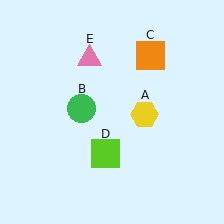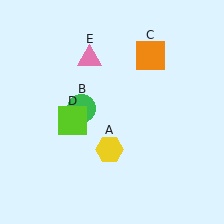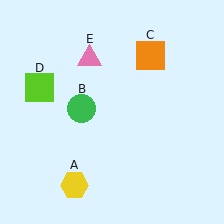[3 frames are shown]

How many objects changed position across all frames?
2 objects changed position: yellow hexagon (object A), lime square (object D).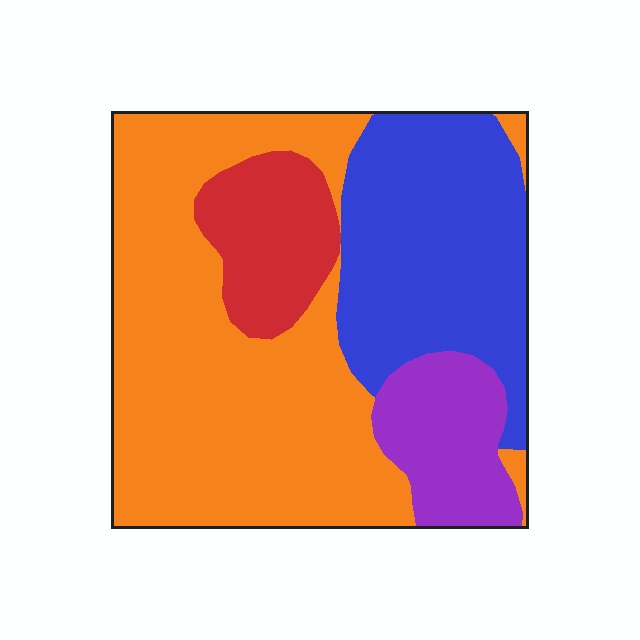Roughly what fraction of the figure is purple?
Purple takes up about one eighth (1/8) of the figure.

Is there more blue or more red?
Blue.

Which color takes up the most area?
Orange, at roughly 50%.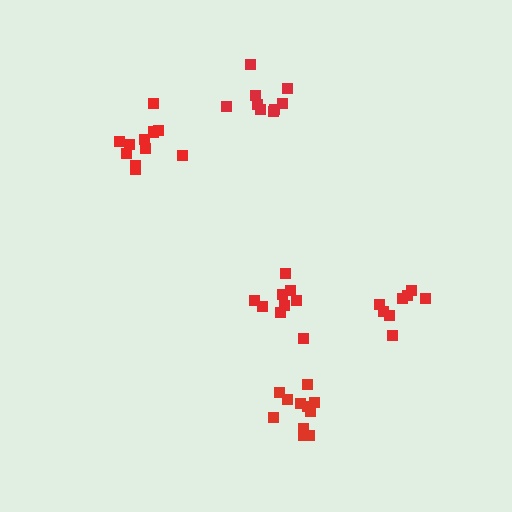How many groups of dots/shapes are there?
There are 5 groups.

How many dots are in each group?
Group 1: 9 dots, Group 2: 8 dots, Group 3: 11 dots, Group 4: 9 dots, Group 5: 11 dots (48 total).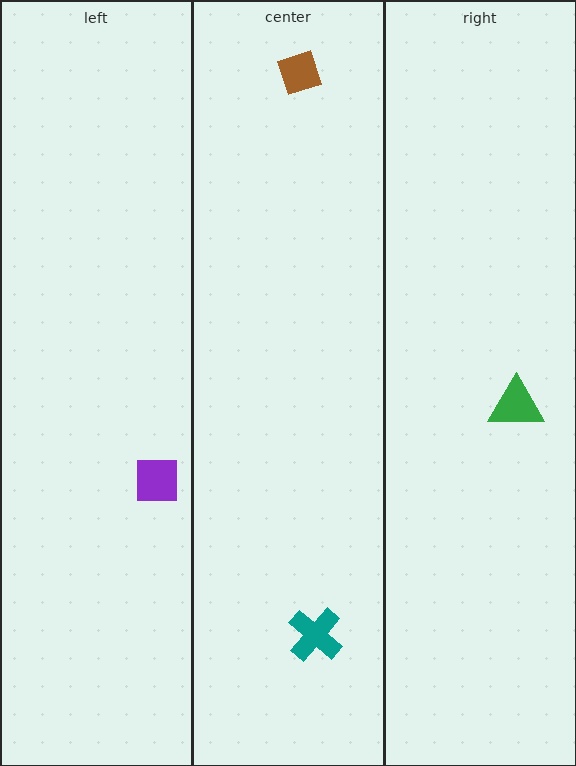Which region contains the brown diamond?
The center region.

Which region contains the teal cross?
The center region.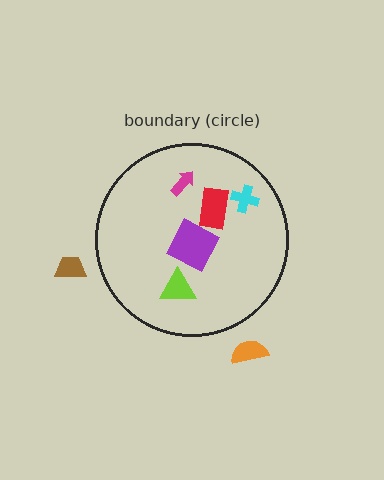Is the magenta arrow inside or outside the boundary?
Inside.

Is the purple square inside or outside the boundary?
Inside.